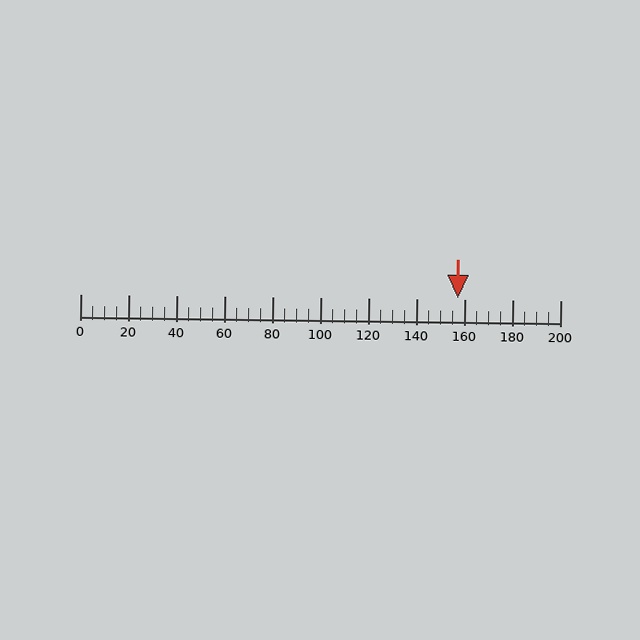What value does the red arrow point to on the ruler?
The red arrow points to approximately 157.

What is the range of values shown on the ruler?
The ruler shows values from 0 to 200.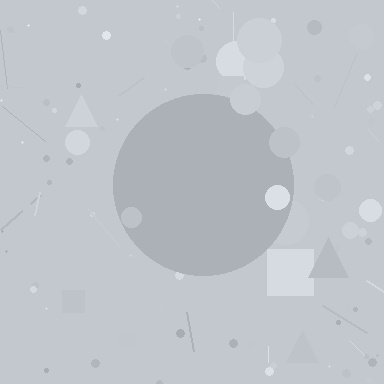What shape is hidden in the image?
A circle is hidden in the image.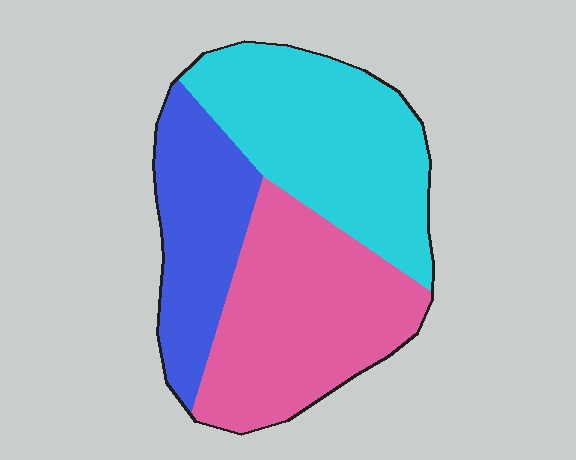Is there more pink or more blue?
Pink.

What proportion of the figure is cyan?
Cyan covers around 40% of the figure.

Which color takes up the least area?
Blue, at roughly 25%.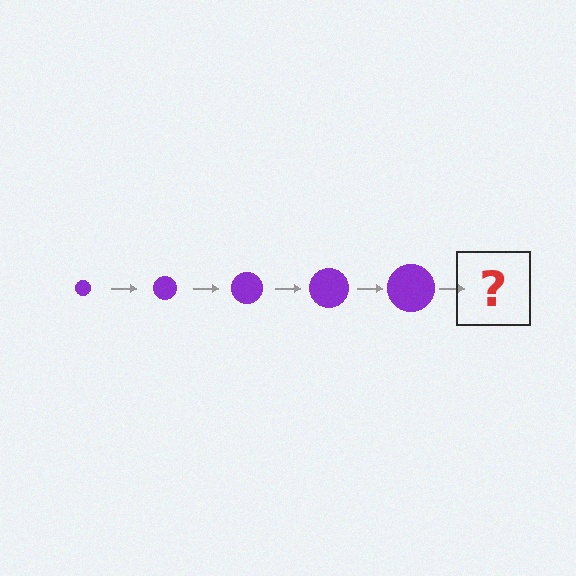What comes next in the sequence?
The next element should be a purple circle, larger than the previous one.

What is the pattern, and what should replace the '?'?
The pattern is that the circle gets progressively larger each step. The '?' should be a purple circle, larger than the previous one.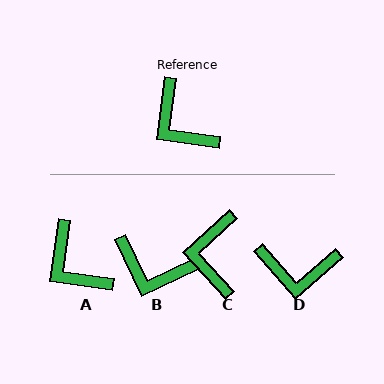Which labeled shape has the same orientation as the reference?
A.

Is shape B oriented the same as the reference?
No, it is off by about 33 degrees.